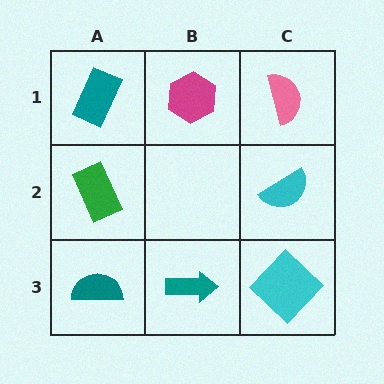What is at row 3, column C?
A cyan diamond.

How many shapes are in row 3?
3 shapes.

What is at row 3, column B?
A teal arrow.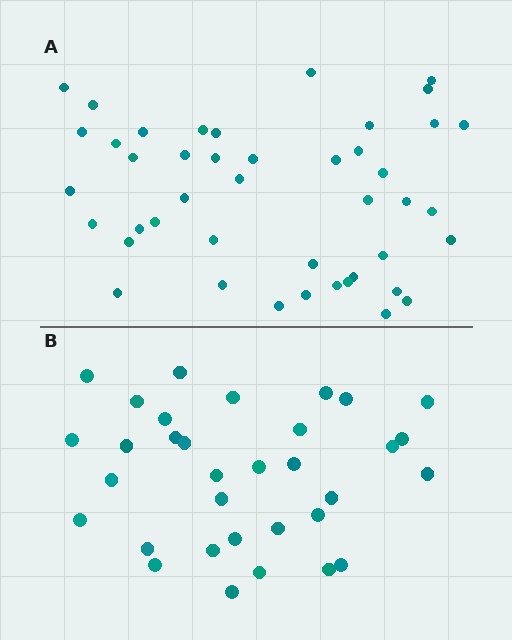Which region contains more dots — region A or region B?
Region A (the top region) has more dots.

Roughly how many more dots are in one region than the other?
Region A has roughly 12 or so more dots than region B.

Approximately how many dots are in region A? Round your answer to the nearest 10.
About 40 dots. (The exact count is 44, which rounds to 40.)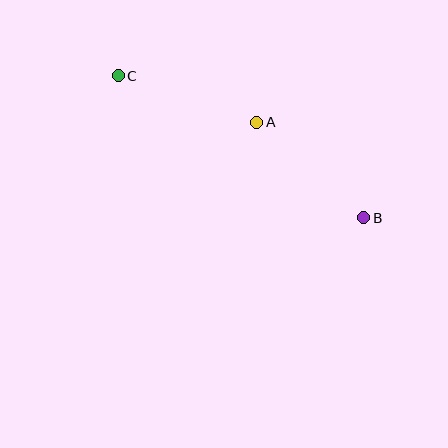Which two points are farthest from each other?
Points B and C are farthest from each other.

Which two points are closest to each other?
Points A and B are closest to each other.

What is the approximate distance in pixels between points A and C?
The distance between A and C is approximately 146 pixels.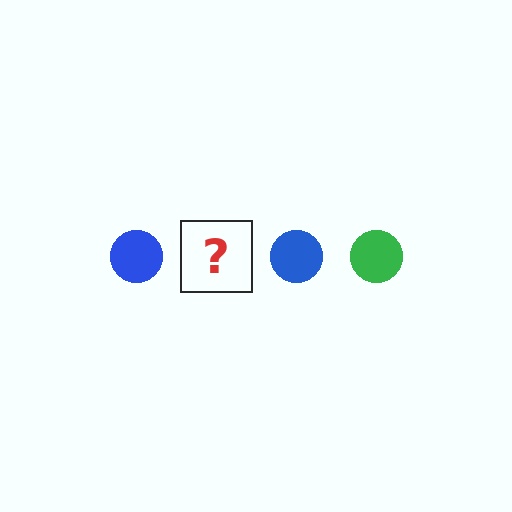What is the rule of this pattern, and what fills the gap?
The rule is that the pattern cycles through blue, green circles. The gap should be filled with a green circle.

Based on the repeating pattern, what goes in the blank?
The blank should be a green circle.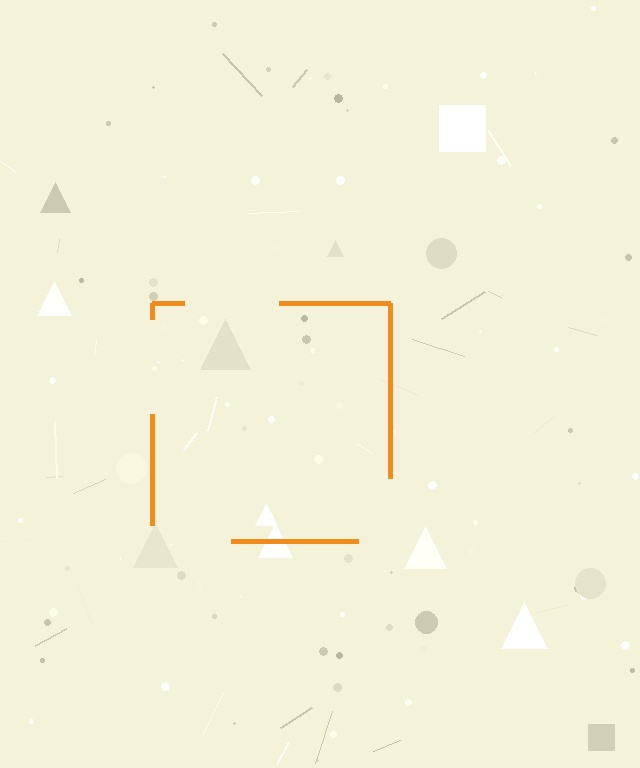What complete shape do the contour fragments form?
The contour fragments form a square.